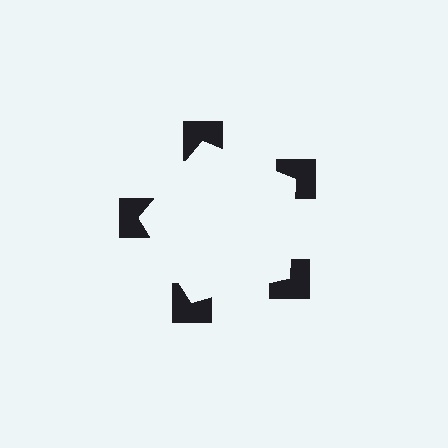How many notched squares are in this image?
There are 5 — one at each vertex of the illusory pentagon.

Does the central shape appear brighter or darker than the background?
It typically appears slightly brighter than the background, even though no actual brightness change is drawn.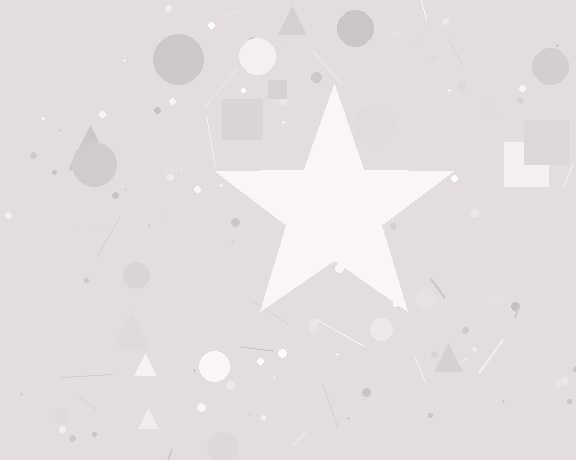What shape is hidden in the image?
A star is hidden in the image.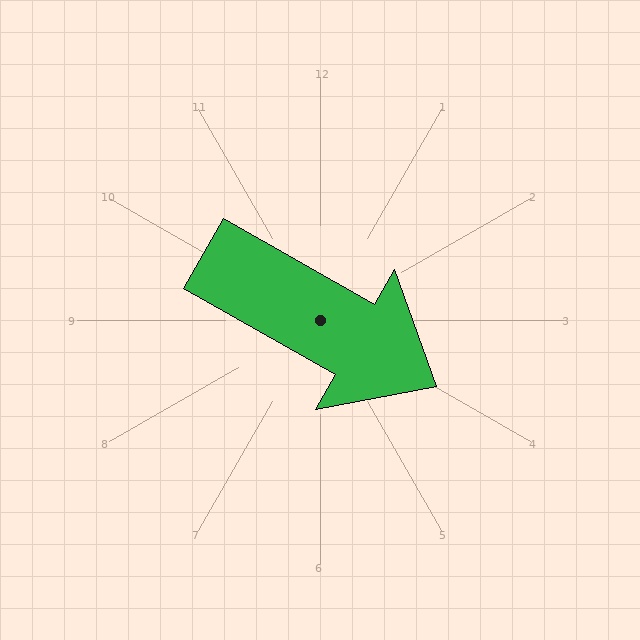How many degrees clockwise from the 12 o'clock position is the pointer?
Approximately 120 degrees.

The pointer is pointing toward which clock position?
Roughly 4 o'clock.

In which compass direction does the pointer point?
Southeast.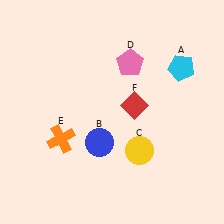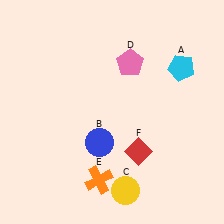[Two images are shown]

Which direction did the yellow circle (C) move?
The yellow circle (C) moved down.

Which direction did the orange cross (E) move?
The orange cross (E) moved down.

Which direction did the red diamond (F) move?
The red diamond (F) moved down.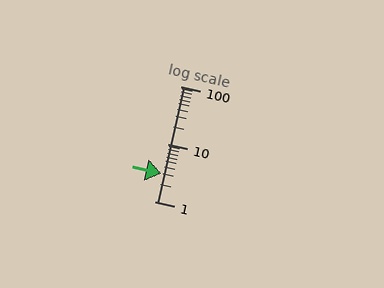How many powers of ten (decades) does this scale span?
The scale spans 2 decades, from 1 to 100.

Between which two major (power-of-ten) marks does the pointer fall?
The pointer is between 1 and 10.